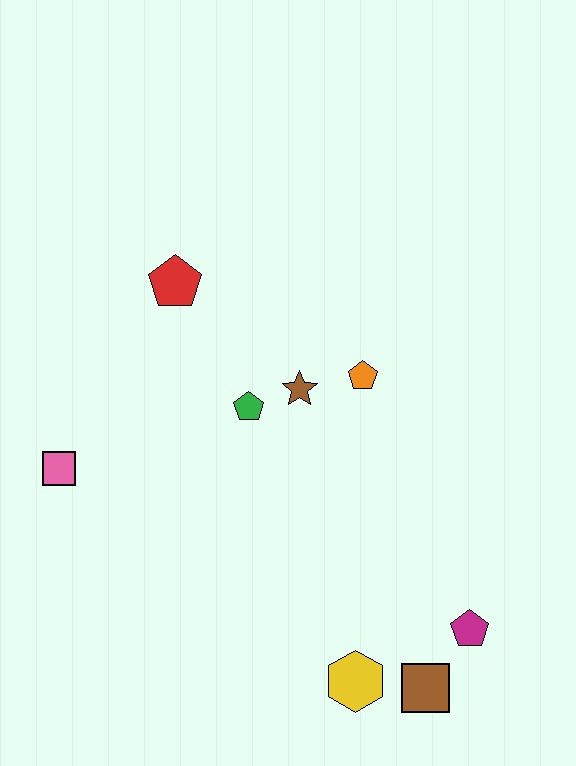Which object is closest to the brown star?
The green pentagon is closest to the brown star.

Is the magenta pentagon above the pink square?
No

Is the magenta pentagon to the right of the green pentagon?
Yes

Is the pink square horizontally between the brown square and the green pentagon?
No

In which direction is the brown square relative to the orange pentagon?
The brown square is below the orange pentagon.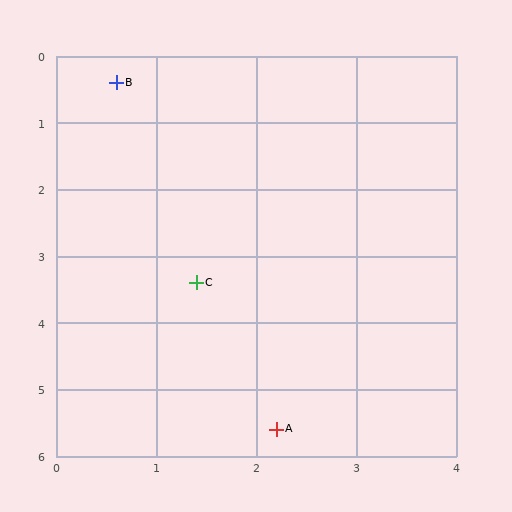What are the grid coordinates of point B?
Point B is at approximately (0.6, 0.4).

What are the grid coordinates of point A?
Point A is at approximately (2.2, 5.6).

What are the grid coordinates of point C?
Point C is at approximately (1.4, 3.4).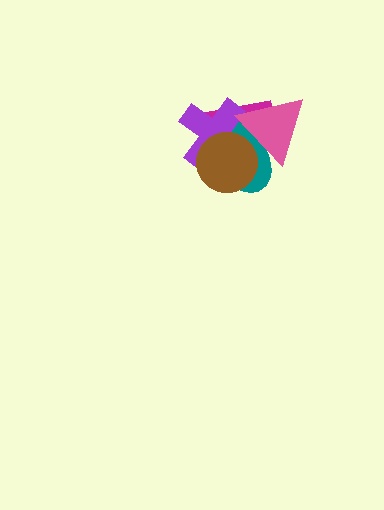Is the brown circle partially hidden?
No, no other shape covers it.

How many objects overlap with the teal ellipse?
4 objects overlap with the teal ellipse.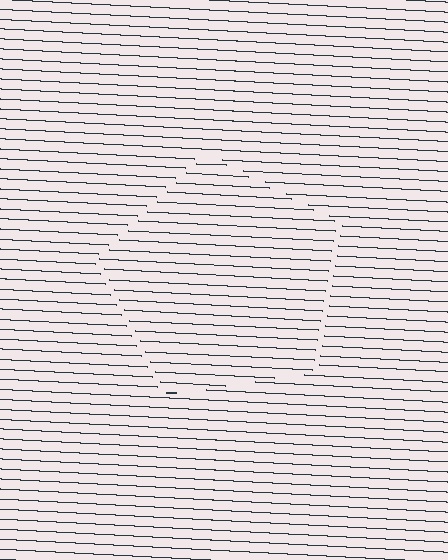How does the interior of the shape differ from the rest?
The interior of the shape contains the same grating, shifted by half a period — the contour is defined by the phase discontinuity where line-ends from the inner and outer gratings abut.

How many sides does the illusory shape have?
5 sides — the line-ends trace a pentagon.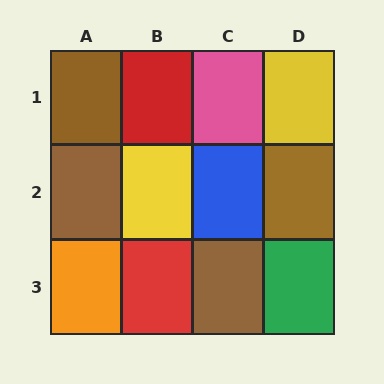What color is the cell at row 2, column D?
Brown.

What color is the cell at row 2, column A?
Brown.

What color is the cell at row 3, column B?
Red.